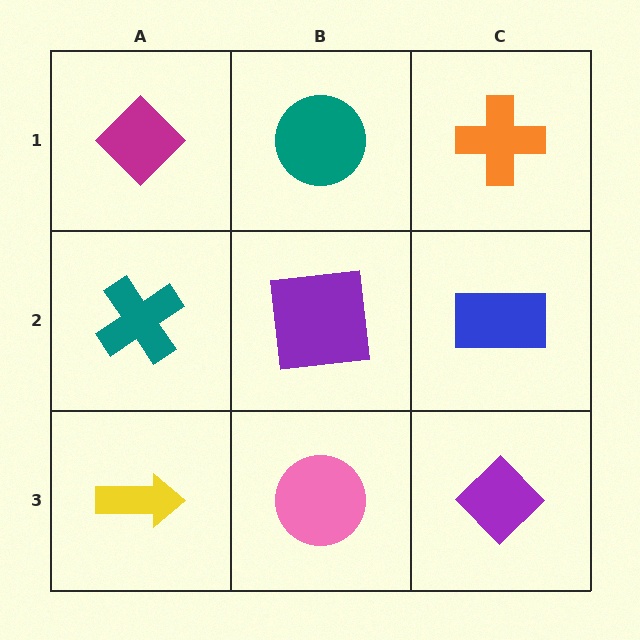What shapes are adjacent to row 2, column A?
A magenta diamond (row 1, column A), a yellow arrow (row 3, column A), a purple square (row 2, column B).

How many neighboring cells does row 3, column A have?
2.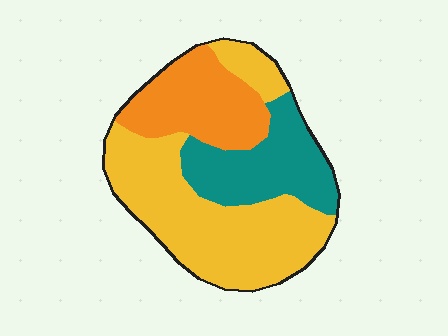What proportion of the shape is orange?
Orange covers 24% of the shape.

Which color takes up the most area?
Yellow, at roughly 50%.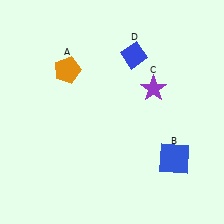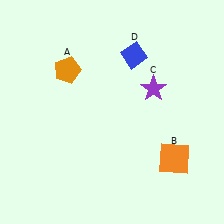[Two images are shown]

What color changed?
The square (B) changed from blue in Image 1 to orange in Image 2.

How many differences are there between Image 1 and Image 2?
There is 1 difference between the two images.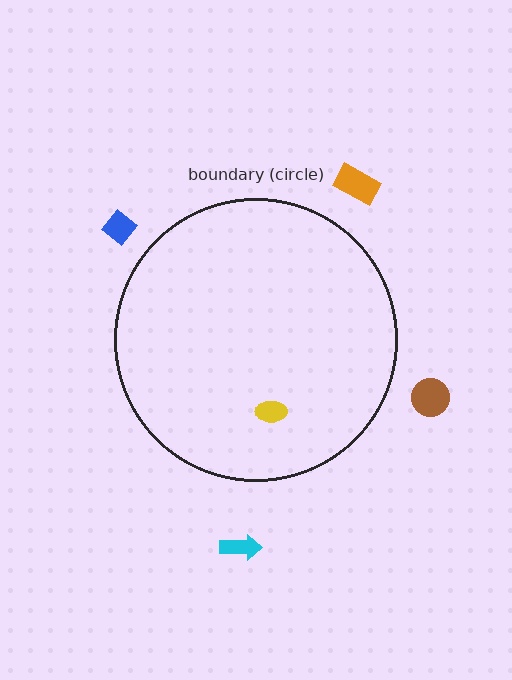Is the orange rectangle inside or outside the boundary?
Outside.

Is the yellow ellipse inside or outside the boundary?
Inside.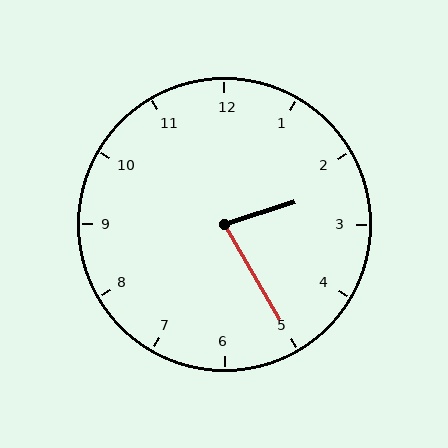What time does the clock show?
2:25.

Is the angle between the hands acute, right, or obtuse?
It is acute.